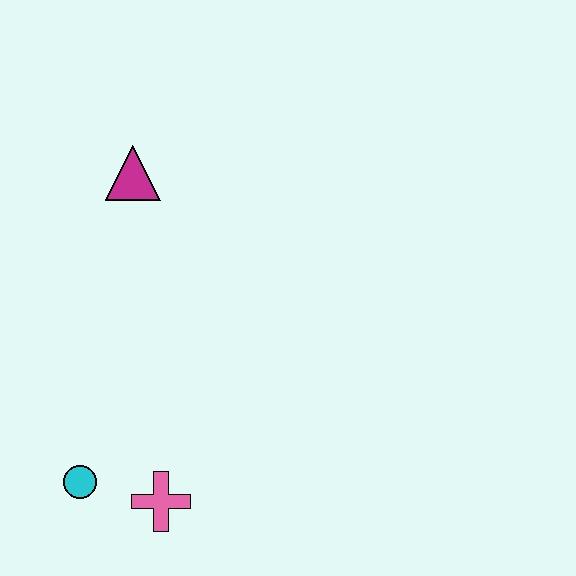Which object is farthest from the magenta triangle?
The pink cross is farthest from the magenta triangle.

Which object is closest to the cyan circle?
The pink cross is closest to the cyan circle.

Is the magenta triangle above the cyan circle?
Yes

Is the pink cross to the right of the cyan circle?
Yes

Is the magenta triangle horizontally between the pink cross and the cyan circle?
Yes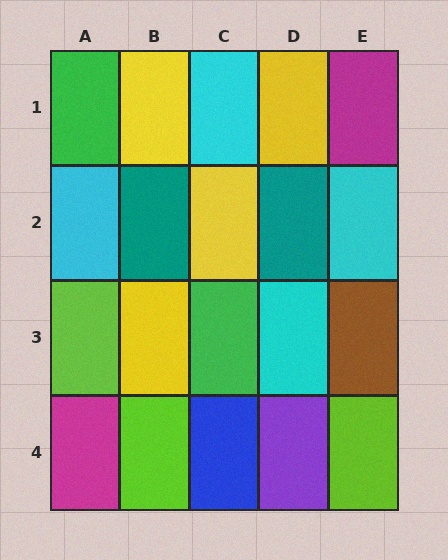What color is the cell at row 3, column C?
Green.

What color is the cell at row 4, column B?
Lime.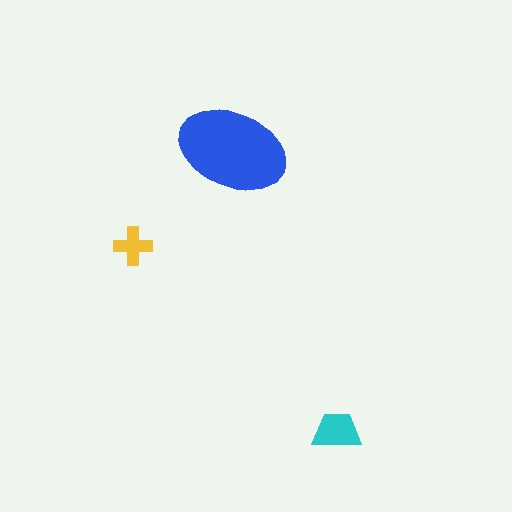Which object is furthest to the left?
The yellow cross is leftmost.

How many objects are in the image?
There are 3 objects in the image.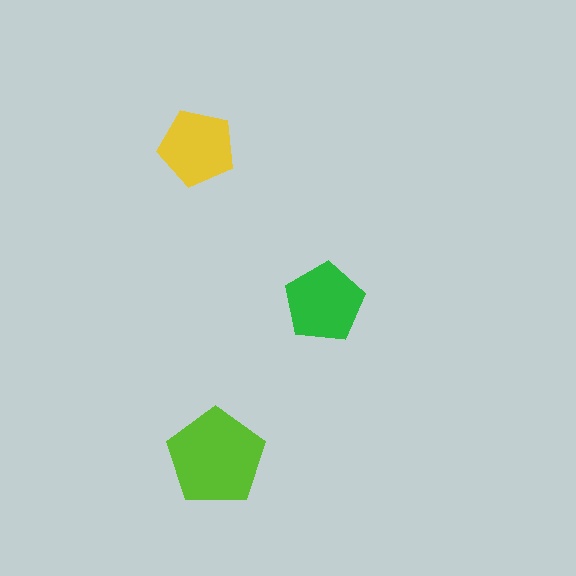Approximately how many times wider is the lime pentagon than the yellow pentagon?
About 1.5 times wider.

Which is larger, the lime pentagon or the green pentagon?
The lime one.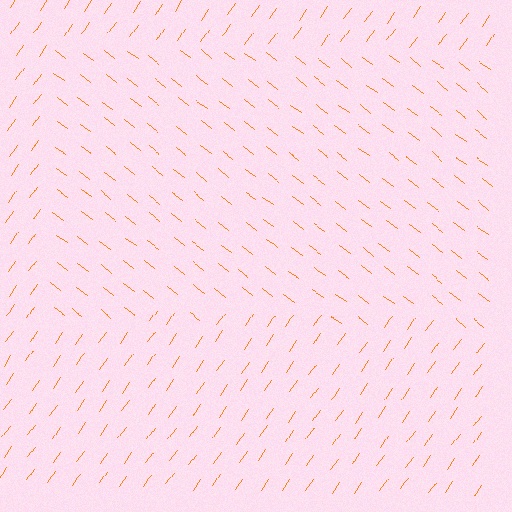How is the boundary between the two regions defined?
The boundary is defined purely by a change in line orientation (approximately 88 degrees difference). All lines are the same color and thickness.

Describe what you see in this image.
The image is filled with small orange line segments. A rectangle region in the image has lines oriented differently from the surrounding lines, creating a visible texture boundary.